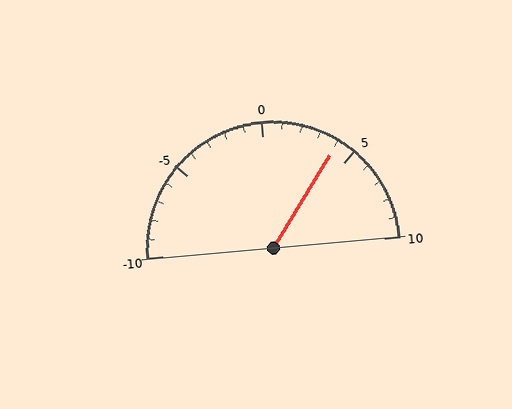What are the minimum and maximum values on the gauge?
The gauge ranges from -10 to 10.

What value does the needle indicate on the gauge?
The needle indicates approximately 4.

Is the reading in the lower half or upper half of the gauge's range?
The reading is in the upper half of the range (-10 to 10).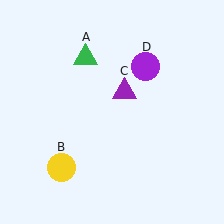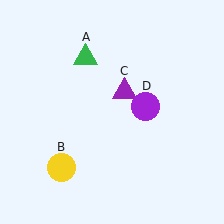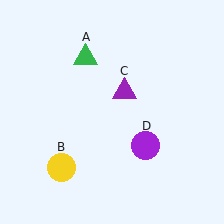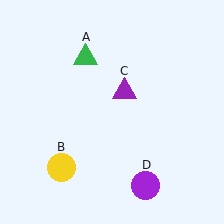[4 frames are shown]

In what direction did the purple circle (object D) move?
The purple circle (object D) moved down.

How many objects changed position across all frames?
1 object changed position: purple circle (object D).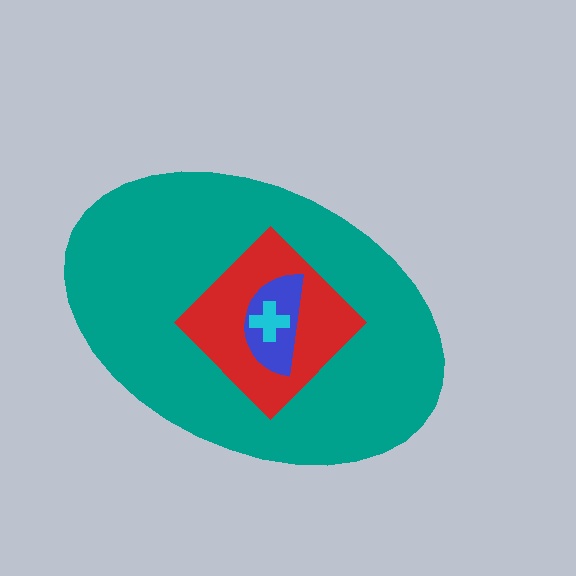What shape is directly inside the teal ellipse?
The red diamond.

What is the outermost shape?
The teal ellipse.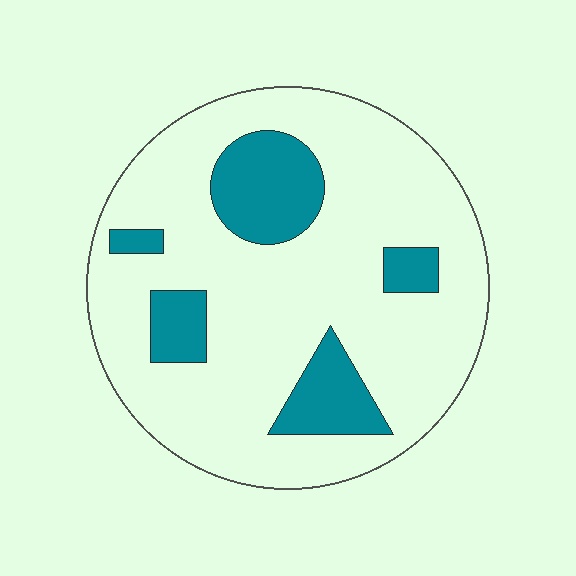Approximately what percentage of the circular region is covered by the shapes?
Approximately 20%.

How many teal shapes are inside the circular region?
5.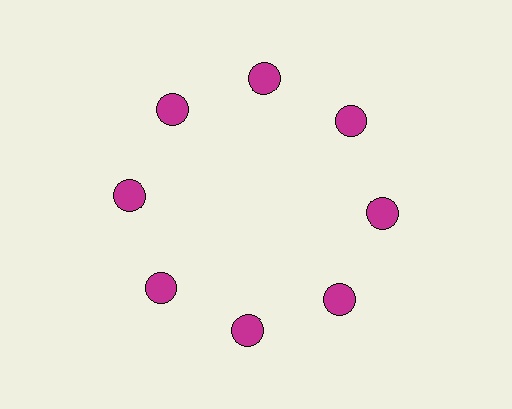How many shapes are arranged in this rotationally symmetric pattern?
There are 8 shapes, arranged in 8 groups of 1.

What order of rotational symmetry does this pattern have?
This pattern has 8-fold rotational symmetry.